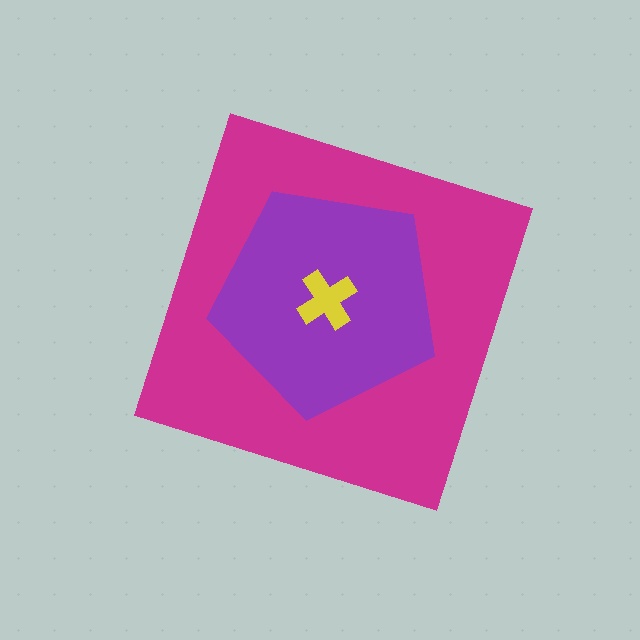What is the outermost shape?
The magenta diamond.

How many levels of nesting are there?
3.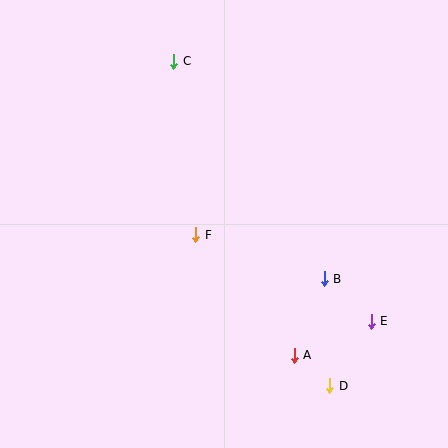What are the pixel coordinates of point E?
Point E is at (371, 321).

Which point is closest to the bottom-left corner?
Point F is closest to the bottom-left corner.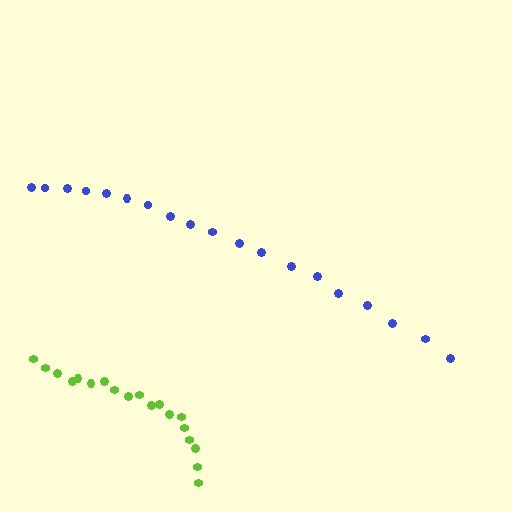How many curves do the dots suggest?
There are 2 distinct paths.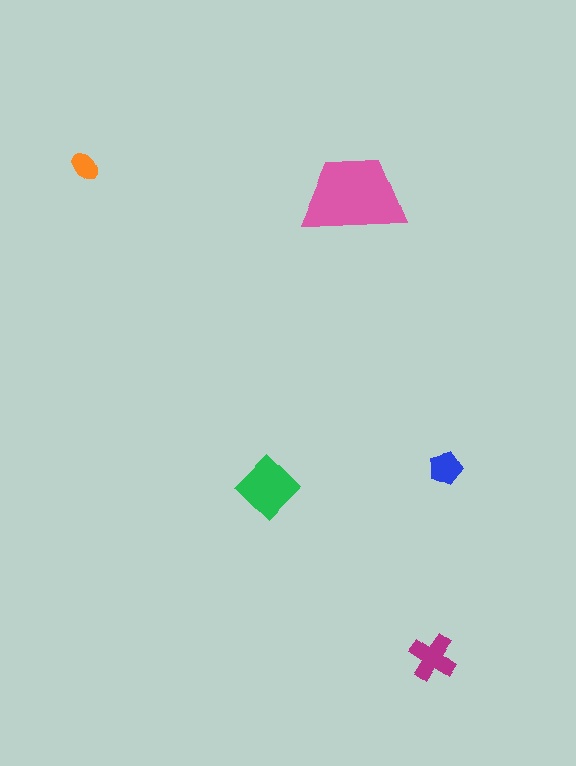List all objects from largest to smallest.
The pink trapezoid, the green diamond, the magenta cross, the blue pentagon, the orange ellipse.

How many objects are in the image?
There are 5 objects in the image.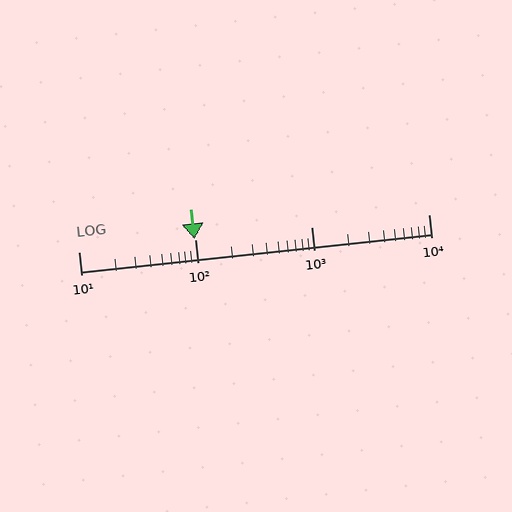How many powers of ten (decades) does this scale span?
The scale spans 3 decades, from 10 to 10000.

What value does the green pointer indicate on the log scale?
The pointer indicates approximately 98.